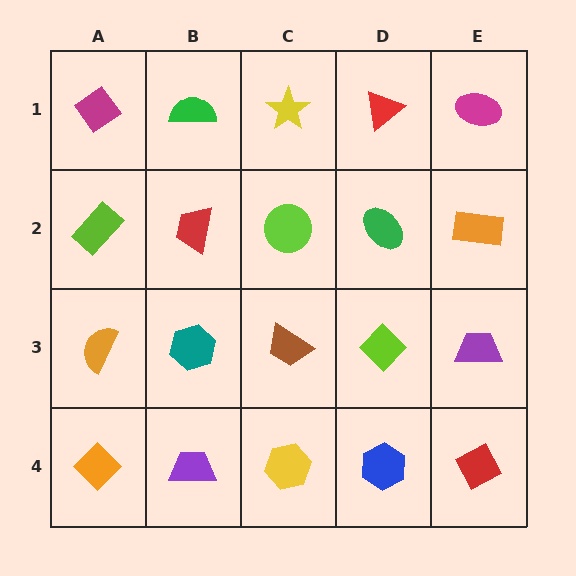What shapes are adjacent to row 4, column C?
A brown trapezoid (row 3, column C), a purple trapezoid (row 4, column B), a blue hexagon (row 4, column D).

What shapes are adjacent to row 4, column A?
An orange semicircle (row 3, column A), a purple trapezoid (row 4, column B).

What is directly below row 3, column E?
A red diamond.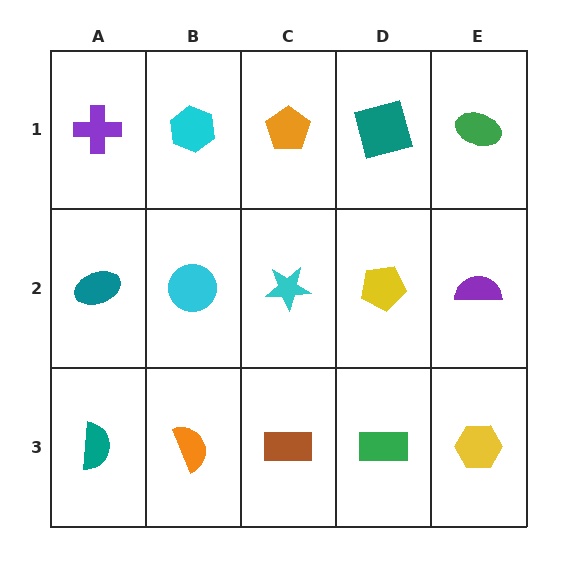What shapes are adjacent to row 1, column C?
A cyan star (row 2, column C), a cyan hexagon (row 1, column B), a teal square (row 1, column D).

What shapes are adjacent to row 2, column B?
A cyan hexagon (row 1, column B), an orange semicircle (row 3, column B), a teal ellipse (row 2, column A), a cyan star (row 2, column C).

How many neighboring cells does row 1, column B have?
3.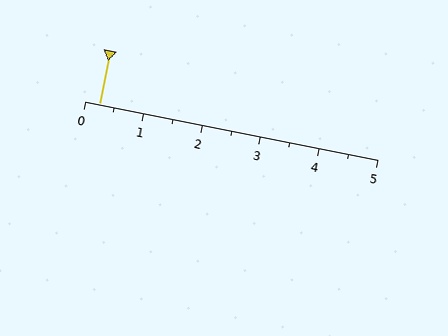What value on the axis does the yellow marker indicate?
The marker indicates approximately 0.2.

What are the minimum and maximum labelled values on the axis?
The axis runs from 0 to 5.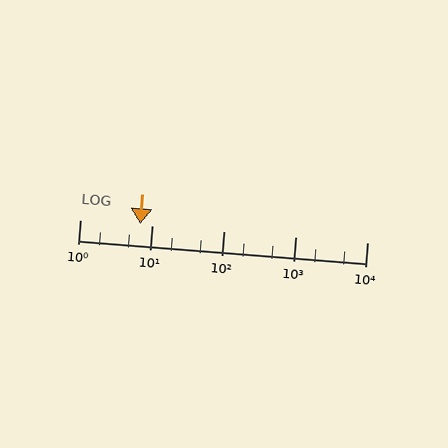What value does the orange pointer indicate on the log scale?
The pointer indicates approximately 6.9.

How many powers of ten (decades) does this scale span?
The scale spans 4 decades, from 1 to 10000.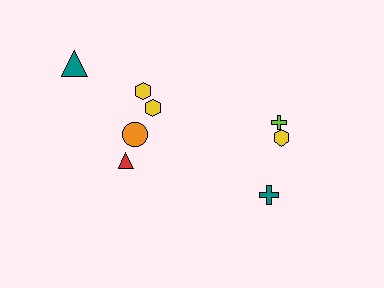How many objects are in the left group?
There are 5 objects.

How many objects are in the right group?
There are 3 objects.